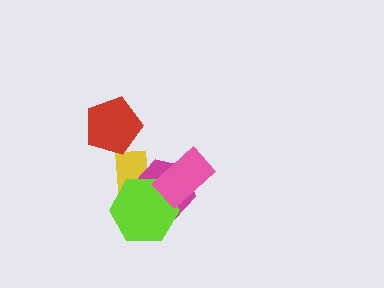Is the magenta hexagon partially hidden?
Yes, it is partially covered by another shape.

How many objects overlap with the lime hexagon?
3 objects overlap with the lime hexagon.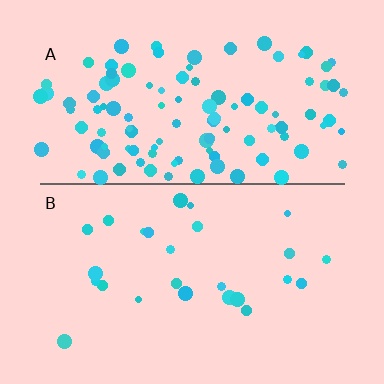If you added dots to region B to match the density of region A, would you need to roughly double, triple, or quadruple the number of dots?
Approximately quadruple.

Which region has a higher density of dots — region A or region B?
A (the top).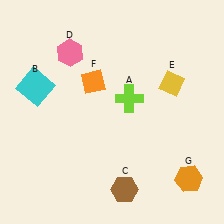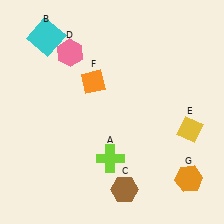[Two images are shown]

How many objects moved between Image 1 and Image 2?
3 objects moved between the two images.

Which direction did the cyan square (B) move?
The cyan square (B) moved up.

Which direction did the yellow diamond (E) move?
The yellow diamond (E) moved down.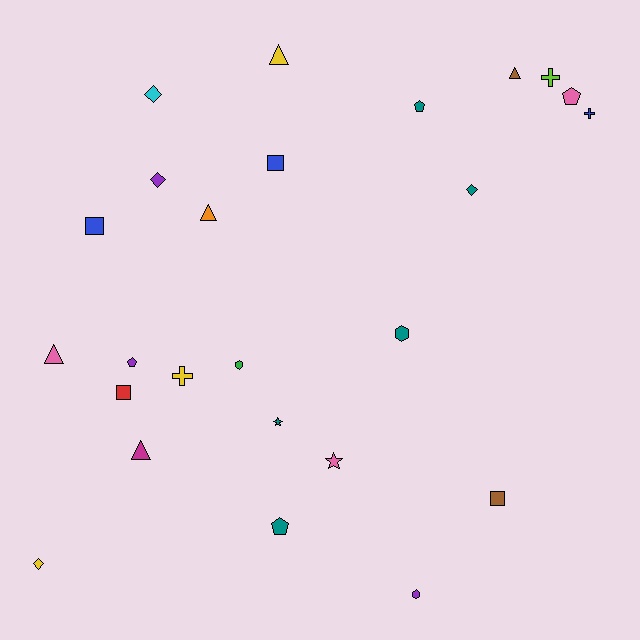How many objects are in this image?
There are 25 objects.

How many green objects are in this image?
There is 1 green object.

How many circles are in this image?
There are no circles.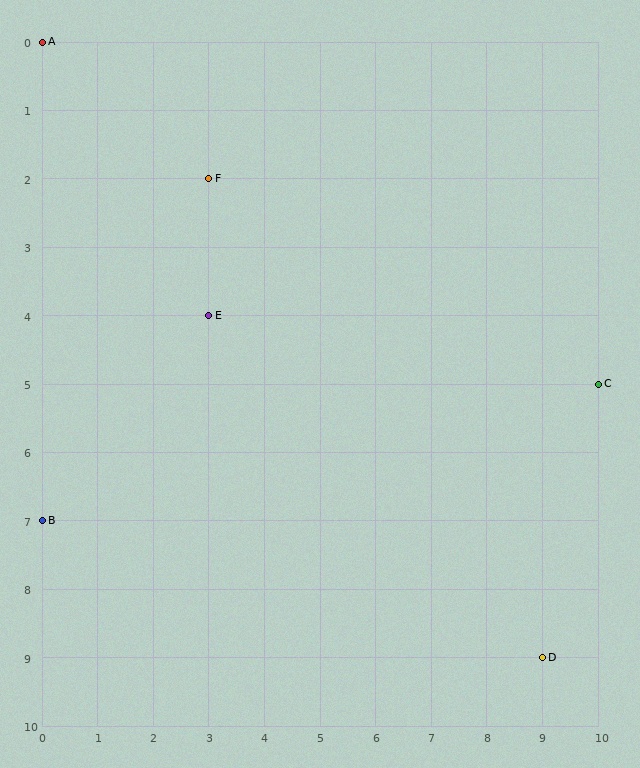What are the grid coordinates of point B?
Point B is at grid coordinates (0, 7).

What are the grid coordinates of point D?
Point D is at grid coordinates (9, 9).